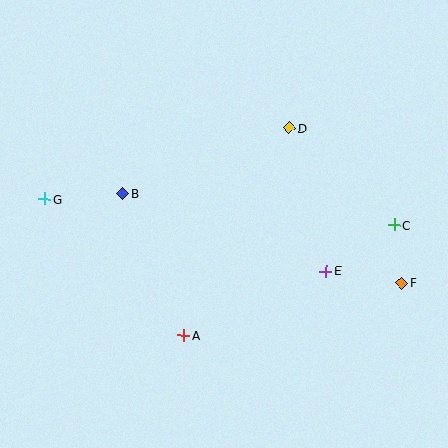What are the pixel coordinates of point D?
Point D is at (289, 128).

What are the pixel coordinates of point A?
Point A is at (184, 335).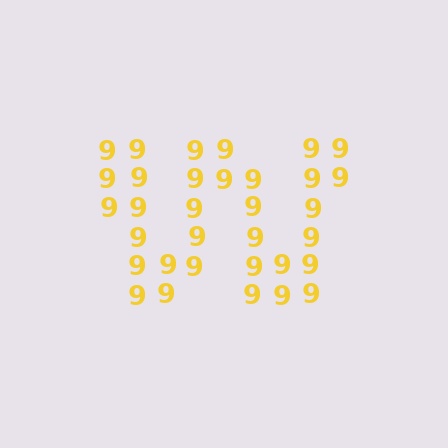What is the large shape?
The large shape is the letter W.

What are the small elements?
The small elements are digit 9's.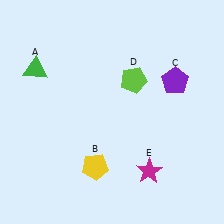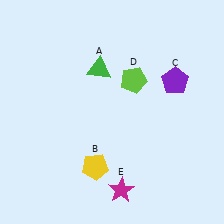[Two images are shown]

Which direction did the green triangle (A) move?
The green triangle (A) moved right.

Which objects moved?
The objects that moved are: the green triangle (A), the magenta star (E).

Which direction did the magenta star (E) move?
The magenta star (E) moved left.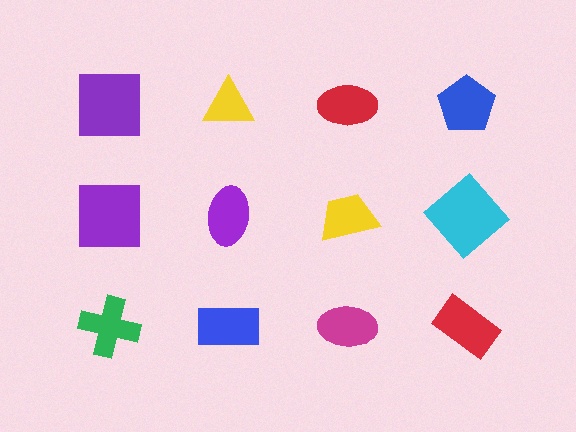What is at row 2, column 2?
A purple ellipse.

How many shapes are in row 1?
4 shapes.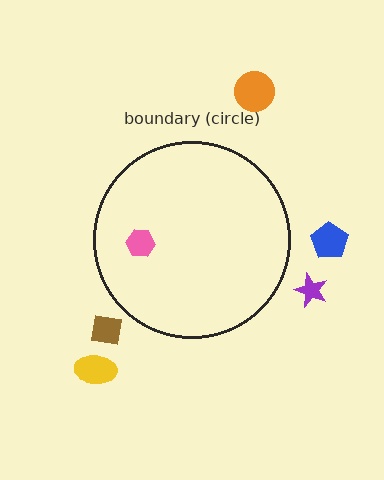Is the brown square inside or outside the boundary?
Outside.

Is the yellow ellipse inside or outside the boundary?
Outside.